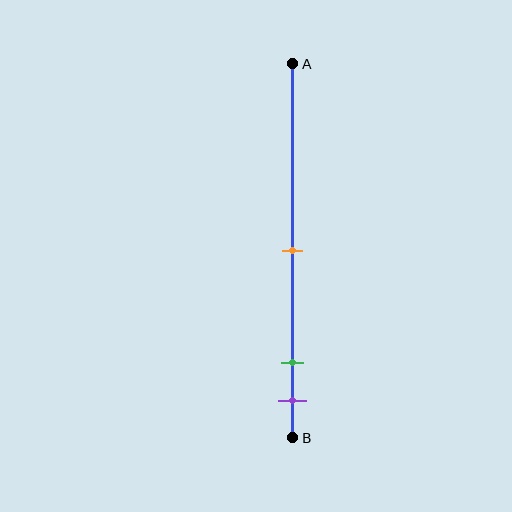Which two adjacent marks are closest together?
The green and purple marks are the closest adjacent pair.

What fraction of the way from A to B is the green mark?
The green mark is approximately 80% (0.8) of the way from A to B.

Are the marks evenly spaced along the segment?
No, the marks are not evenly spaced.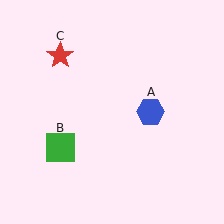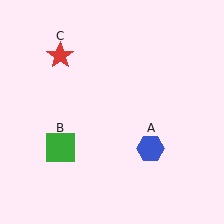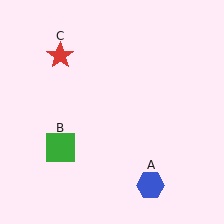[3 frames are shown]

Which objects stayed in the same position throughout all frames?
Green square (object B) and red star (object C) remained stationary.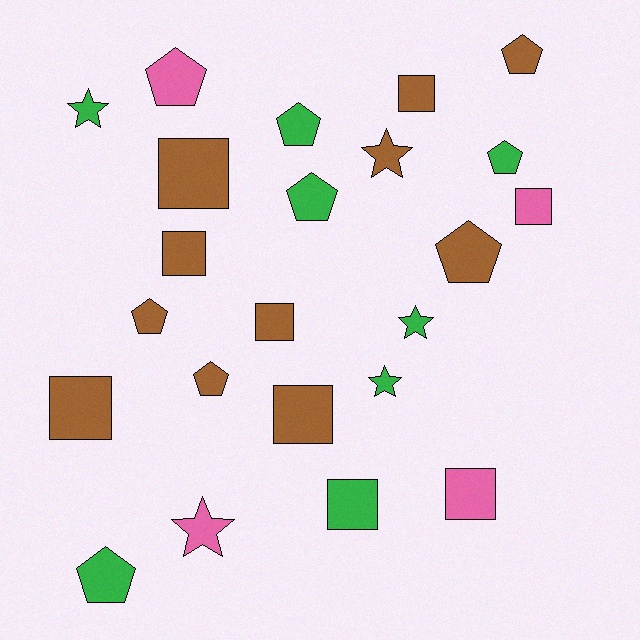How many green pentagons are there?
There are 4 green pentagons.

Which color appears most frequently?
Brown, with 11 objects.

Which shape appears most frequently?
Square, with 9 objects.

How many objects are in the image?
There are 23 objects.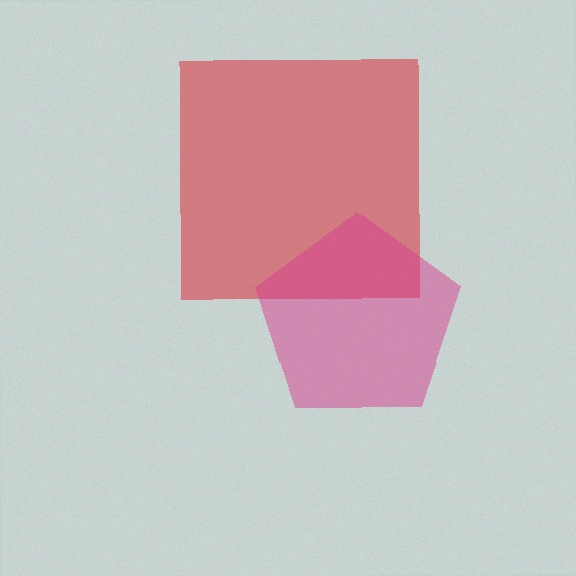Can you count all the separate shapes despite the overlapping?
Yes, there are 2 separate shapes.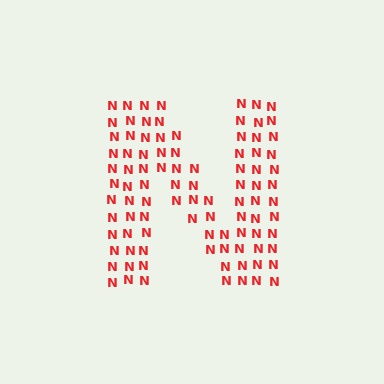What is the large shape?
The large shape is the letter N.